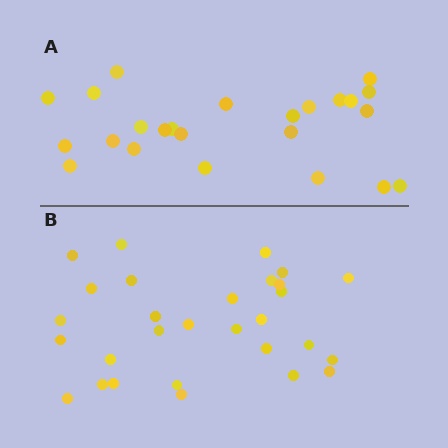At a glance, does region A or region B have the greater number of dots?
Region B (the bottom region) has more dots.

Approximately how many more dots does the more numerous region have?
Region B has about 5 more dots than region A.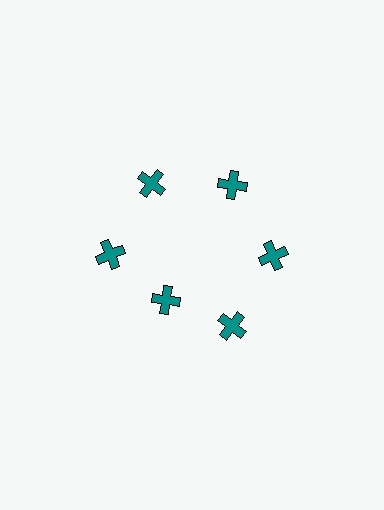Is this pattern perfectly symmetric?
No. The 6 teal crosses are arranged in a ring, but one element near the 7 o'clock position is pulled inward toward the center, breaking the 6-fold rotational symmetry.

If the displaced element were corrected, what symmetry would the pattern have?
It would have 6-fold rotational symmetry — the pattern would map onto itself every 60 degrees.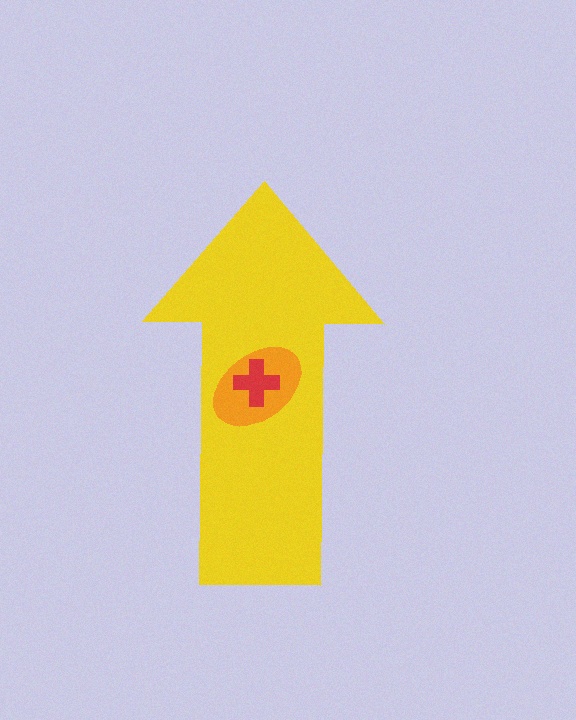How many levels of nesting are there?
3.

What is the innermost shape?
The red cross.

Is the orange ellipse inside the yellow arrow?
Yes.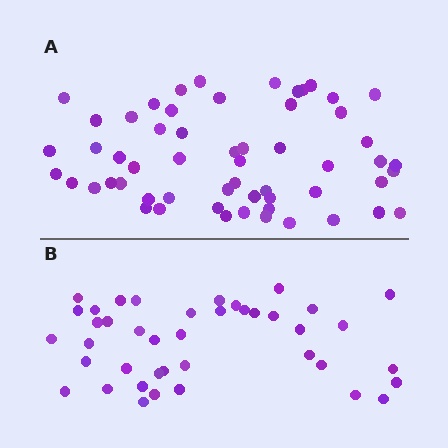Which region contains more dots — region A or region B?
Region A (the top region) has more dots.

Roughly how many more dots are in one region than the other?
Region A has approximately 15 more dots than region B.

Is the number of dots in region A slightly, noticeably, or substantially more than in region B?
Region A has noticeably more, but not dramatically so. The ratio is roughly 1.4 to 1.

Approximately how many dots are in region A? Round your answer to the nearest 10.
About 60 dots. (The exact count is 57, which rounds to 60.)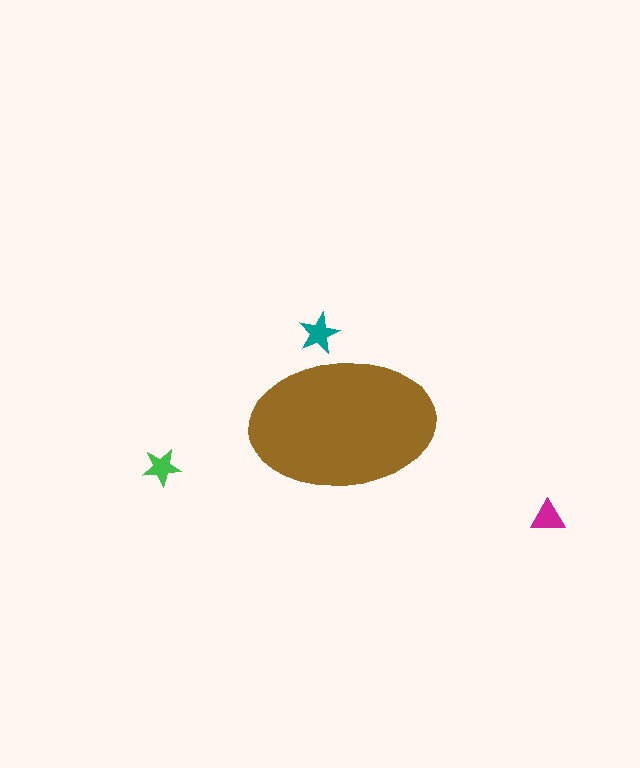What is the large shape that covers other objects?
A brown ellipse.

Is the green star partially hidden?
No, the green star is fully visible.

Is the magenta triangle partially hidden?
No, the magenta triangle is fully visible.